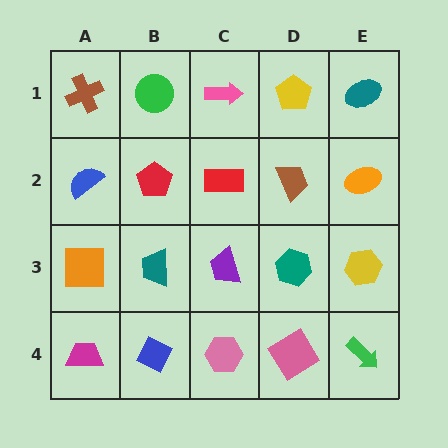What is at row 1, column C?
A pink arrow.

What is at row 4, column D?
A pink diamond.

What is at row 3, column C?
A purple trapezoid.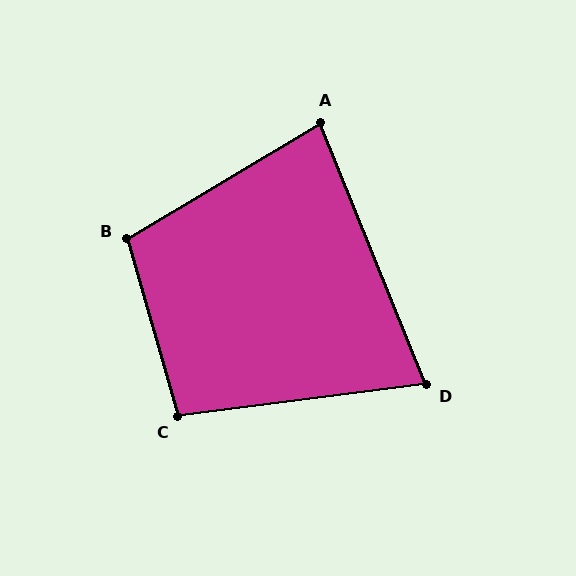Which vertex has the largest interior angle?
B, at approximately 105 degrees.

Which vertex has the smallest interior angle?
D, at approximately 75 degrees.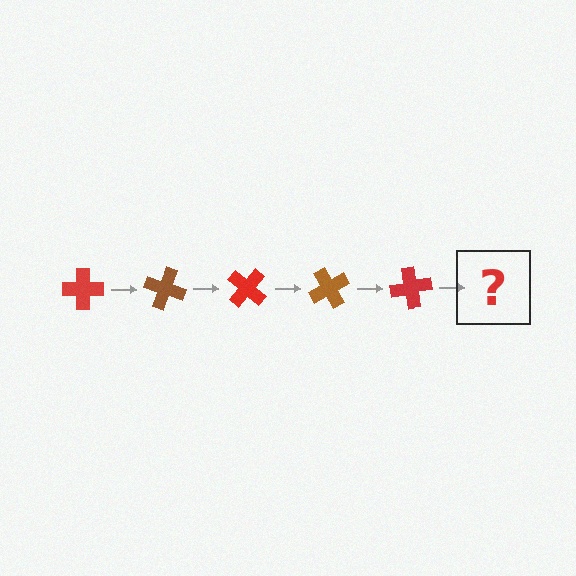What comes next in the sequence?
The next element should be a brown cross, rotated 100 degrees from the start.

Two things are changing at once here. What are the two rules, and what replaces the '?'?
The two rules are that it rotates 20 degrees each step and the color cycles through red and brown. The '?' should be a brown cross, rotated 100 degrees from the start.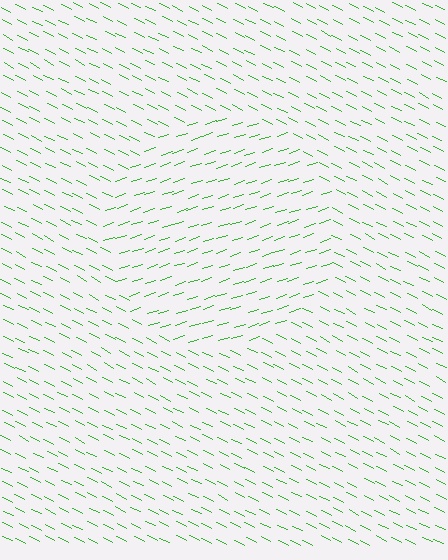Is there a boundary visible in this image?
Yes, there is a texture boundary formed by a change in line orientation.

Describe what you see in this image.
The image is filled with small green line segments. A circle region in the image has lines oriented differently from the surrounding lines, creating a visible texture boundary.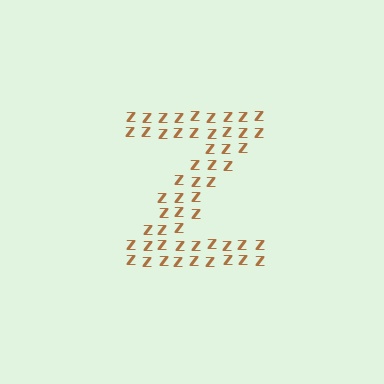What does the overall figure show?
The overall figure shows the letter Z.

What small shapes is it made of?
It is made of small letter Z's.